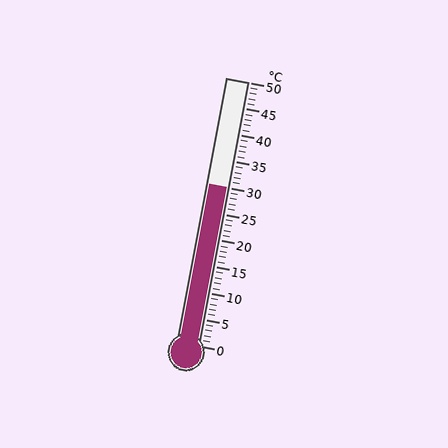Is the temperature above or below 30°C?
The temperature is at 30°C.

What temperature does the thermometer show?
The thermometer shows approximately 30°C.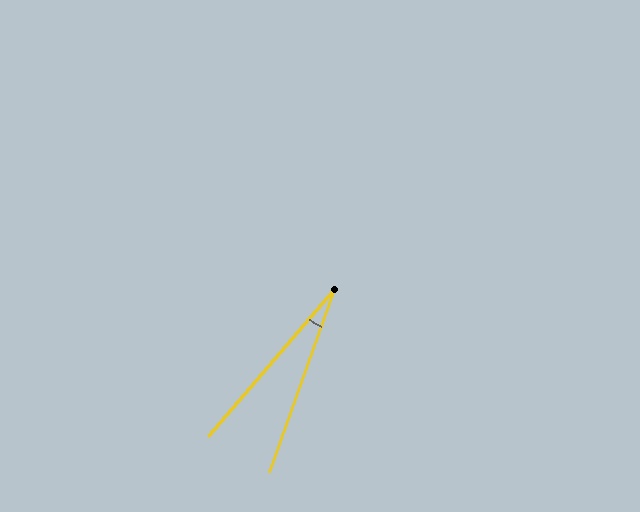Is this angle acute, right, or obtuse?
It is acute.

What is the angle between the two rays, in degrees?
Approximately 21 degrees.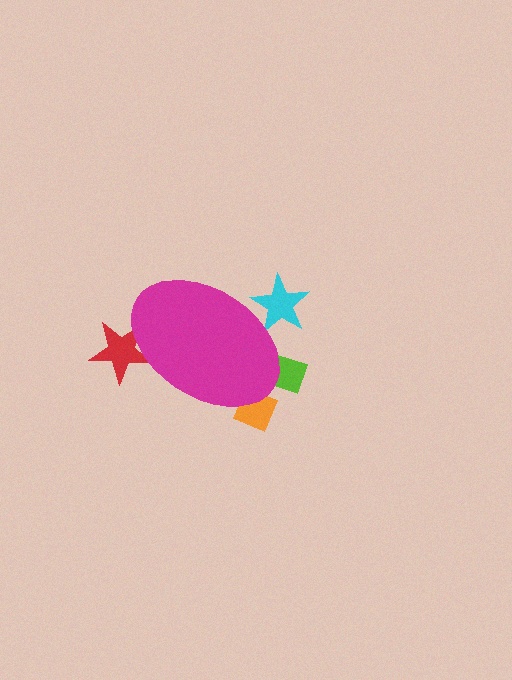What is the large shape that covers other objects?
A magenta ellipse.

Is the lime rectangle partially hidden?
Yes, the lime rectangle is partially hidden behind the magenta ellipse.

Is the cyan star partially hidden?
Yes, the cyan star is partially hidden behind the magenta ellipse.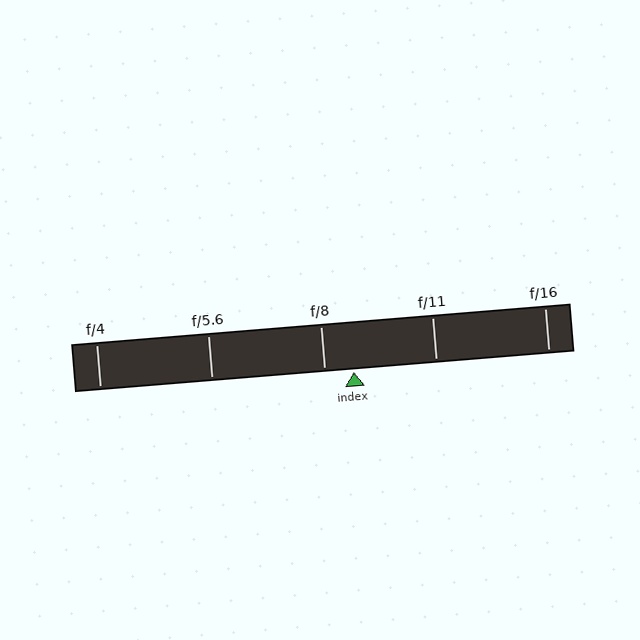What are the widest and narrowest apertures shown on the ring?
The widest aperture shown is f/4 and the narrowest is f/16.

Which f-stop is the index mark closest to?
The index mark is closest to f/8.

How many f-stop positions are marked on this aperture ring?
There are 5 f-stop positions marked.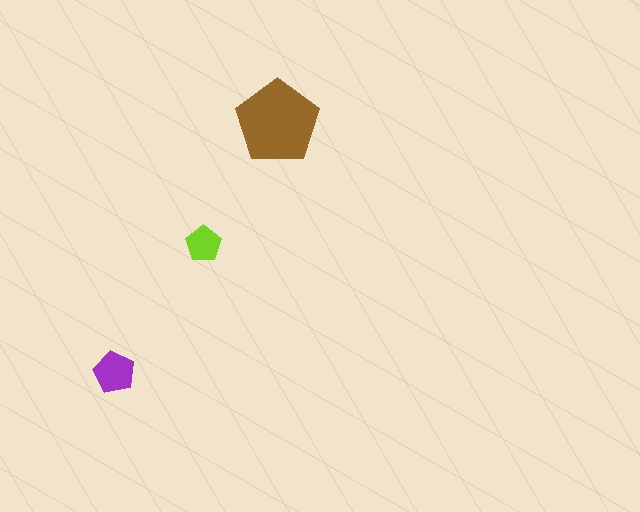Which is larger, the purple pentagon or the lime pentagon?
The purple one.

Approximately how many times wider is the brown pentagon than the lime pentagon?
About 2.5 times wider.